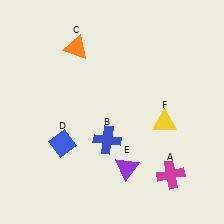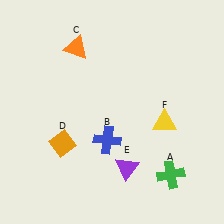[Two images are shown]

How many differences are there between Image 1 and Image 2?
There are 2 differences between the two images.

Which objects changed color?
A changed from magenta to green. D changed from blue to orange.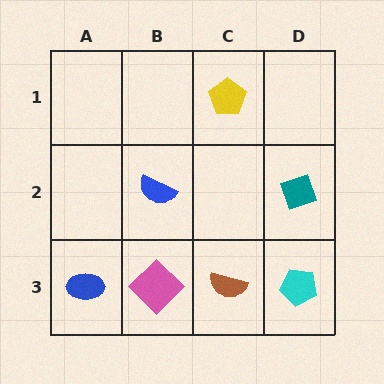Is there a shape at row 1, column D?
No, that cell is empty.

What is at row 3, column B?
A pink diamond.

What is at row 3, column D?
A cyan pentagon.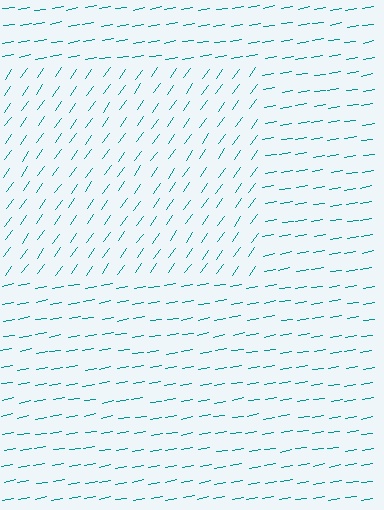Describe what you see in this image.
The image is filled with small teal line segments. A rectangle region in the image has lines oriented differently from the surrounding lines, creating a visible texture boundary.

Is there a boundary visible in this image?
Yes, there is a texture boundary formed by a change in line orientation.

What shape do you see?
I see a rectangle.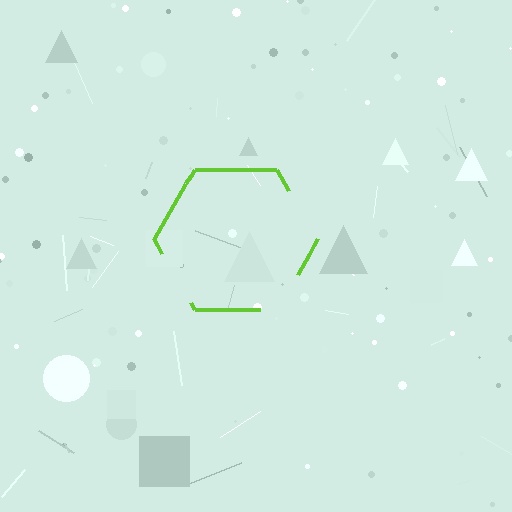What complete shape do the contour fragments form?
The contour fragments form a hexagon.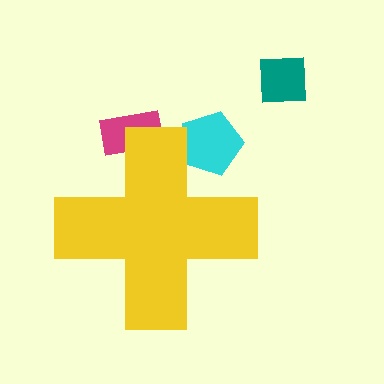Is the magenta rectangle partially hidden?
Yes, the magenta rectangle is partially hidden behind the yellow cross.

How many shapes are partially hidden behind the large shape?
2 shapes are partially hidden.